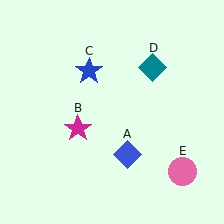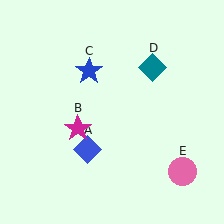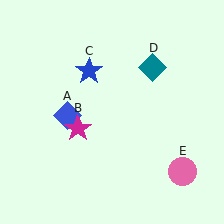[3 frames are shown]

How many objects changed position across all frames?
1 object changed position: blue diamond (object A).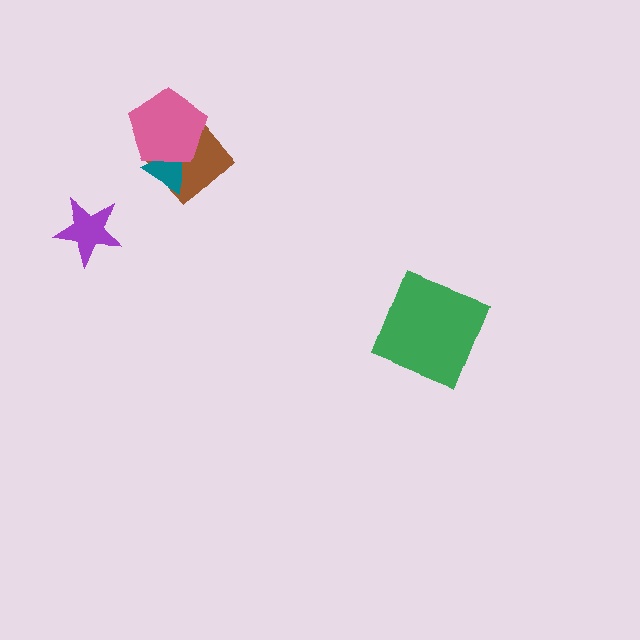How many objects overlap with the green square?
0 objects overlap with the green square.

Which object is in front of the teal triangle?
The pink pentagon is in front of the teal triangle.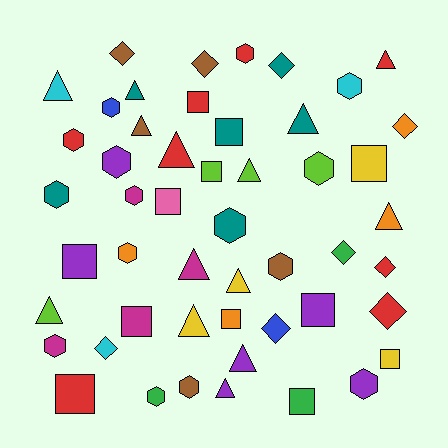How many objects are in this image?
There are 50 objects.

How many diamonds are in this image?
There are 9 diamonds.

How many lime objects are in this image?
There are 4 lime objects.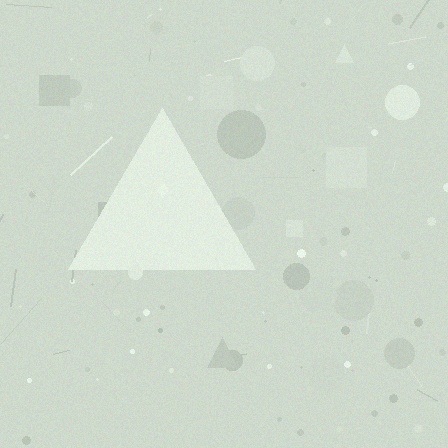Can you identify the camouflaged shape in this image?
The camouflaged shape is a triangle.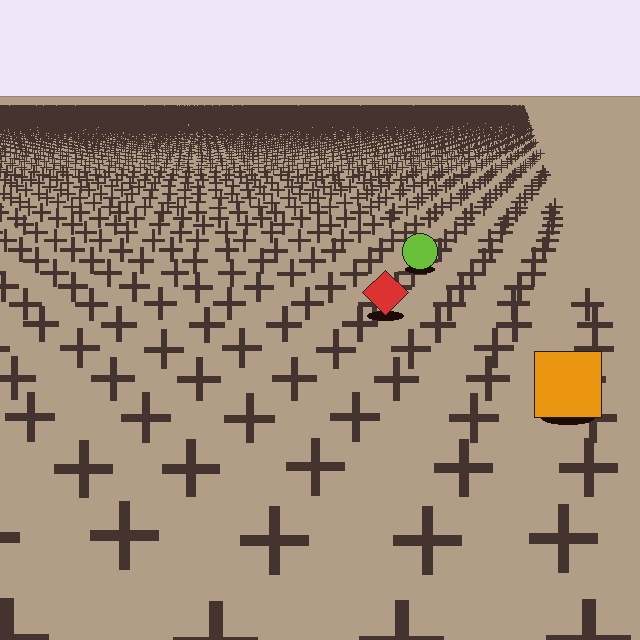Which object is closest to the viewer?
The orange square is closest. The texture marks near it are larger and more spread out.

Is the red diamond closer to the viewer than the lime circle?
Yes. The red diamond is closer — you can tell from the texture gradient: the ground texture is coarser near it.